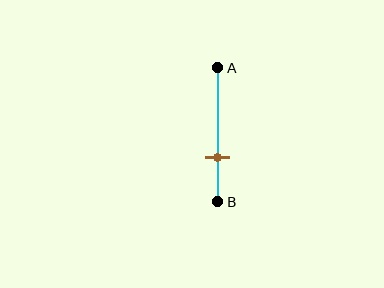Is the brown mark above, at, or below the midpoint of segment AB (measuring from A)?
The brown mark is below the midpoint of segment AB.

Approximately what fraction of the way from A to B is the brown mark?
The brown mark is approximately 65% of the way from A to B.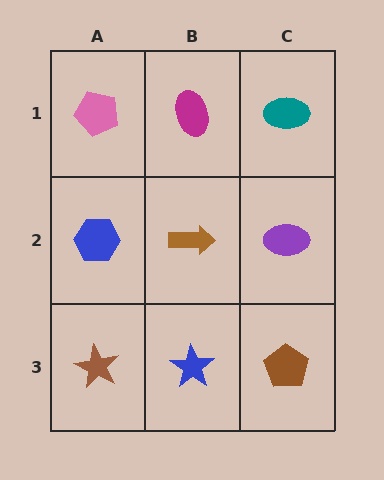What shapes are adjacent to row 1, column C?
A purple ellipse (row 2, column C), a magenta ellipse (row 1, column B).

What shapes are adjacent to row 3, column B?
A brown arrow (row 2, column B), a brown star (row 3, column A), a brown pentagon (row 3, column C).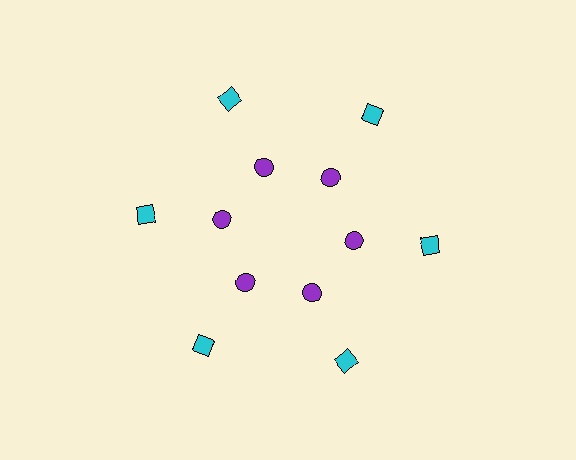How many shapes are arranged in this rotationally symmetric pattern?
There are 12 shapes, arranged in 6 groups of 2.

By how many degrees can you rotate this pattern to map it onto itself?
The pattern maps onto itself every 60 degrees of rotation.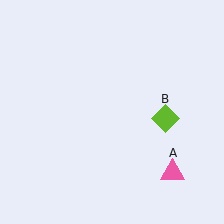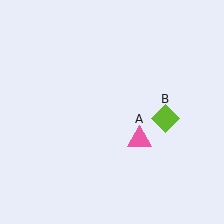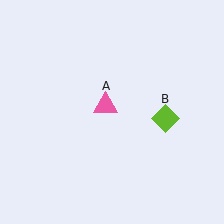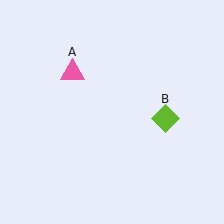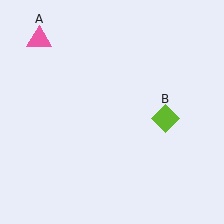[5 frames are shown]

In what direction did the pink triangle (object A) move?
The pink triangle (object A) moved up and to the left.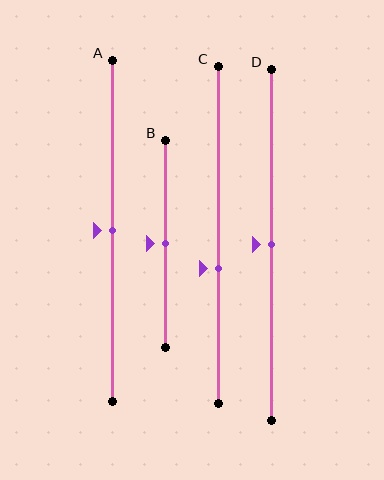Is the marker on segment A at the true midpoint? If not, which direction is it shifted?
Yes, the marker on segment A is at the true midpoint.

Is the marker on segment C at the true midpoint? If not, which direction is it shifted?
No, the marker on segment C is shifted downward by about 10% of the segment length.